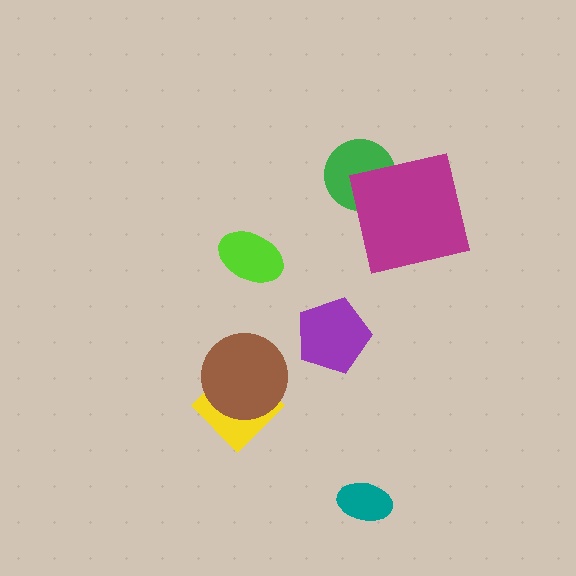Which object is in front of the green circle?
The magenta square is in front of the green circle.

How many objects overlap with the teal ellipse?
0 objects overlap with the teal ellipse.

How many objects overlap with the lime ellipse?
0 objects overlap with the lime ellipse.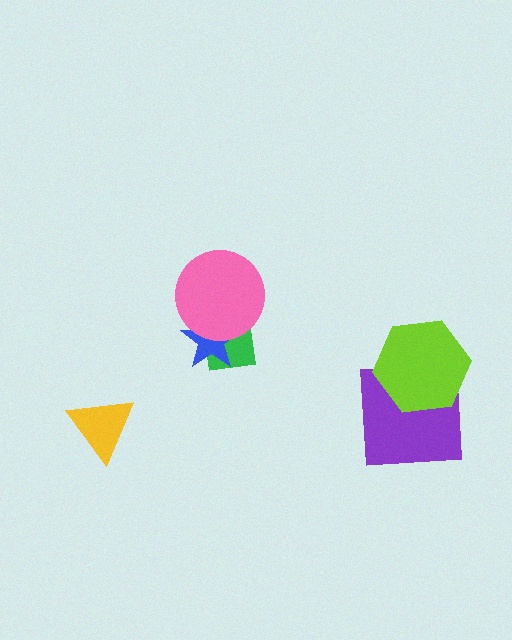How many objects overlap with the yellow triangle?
0 objects overlap with the yellow triangle.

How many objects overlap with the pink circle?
2 objects overlap with the pink circle.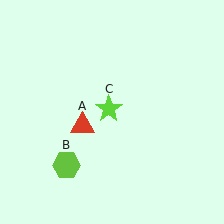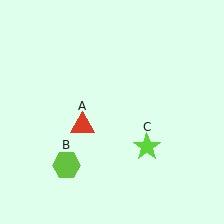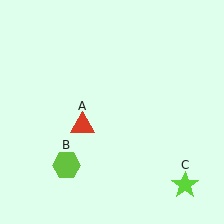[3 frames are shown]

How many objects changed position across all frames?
1 object changed position: lime star (object C).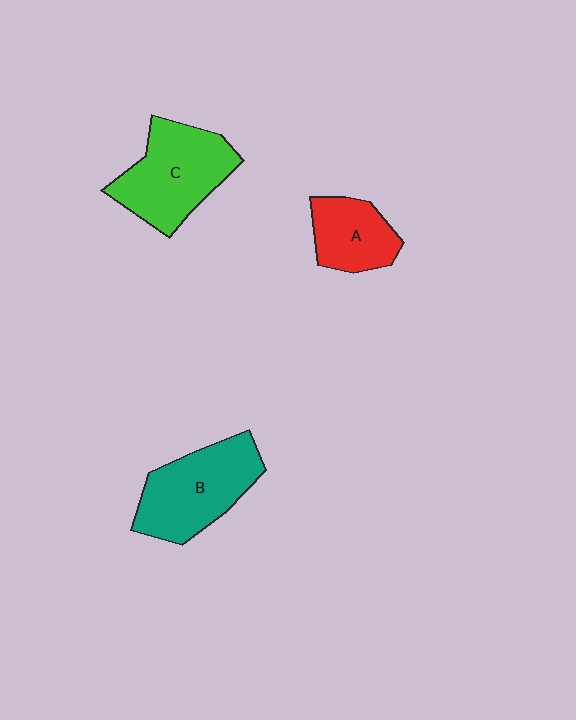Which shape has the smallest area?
Shape A (red).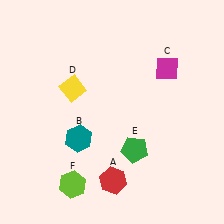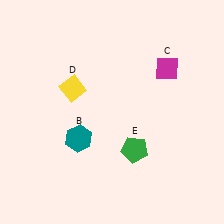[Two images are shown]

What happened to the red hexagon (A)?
The red hexagon (A) was removed in Image 2. It was in the bottom-right area of Image 1.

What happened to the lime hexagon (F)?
The lime hexagon (F) was removed in Image 2. It was in the bottom-left area of Image 1.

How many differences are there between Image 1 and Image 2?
There are 2 differences between the two images.